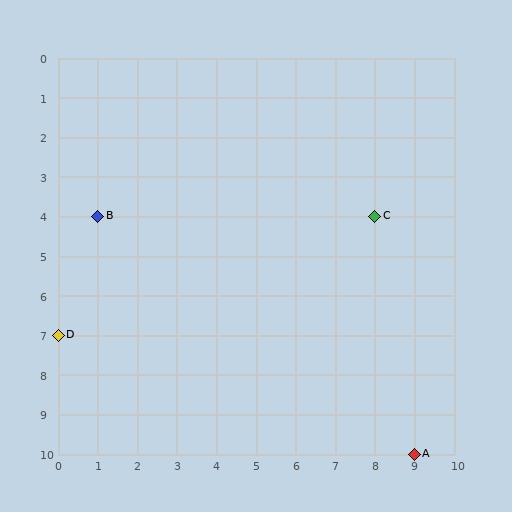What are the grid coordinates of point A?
Point A is at grid coordinates (9, 10).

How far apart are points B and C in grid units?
Points B and C are 7 columns apart.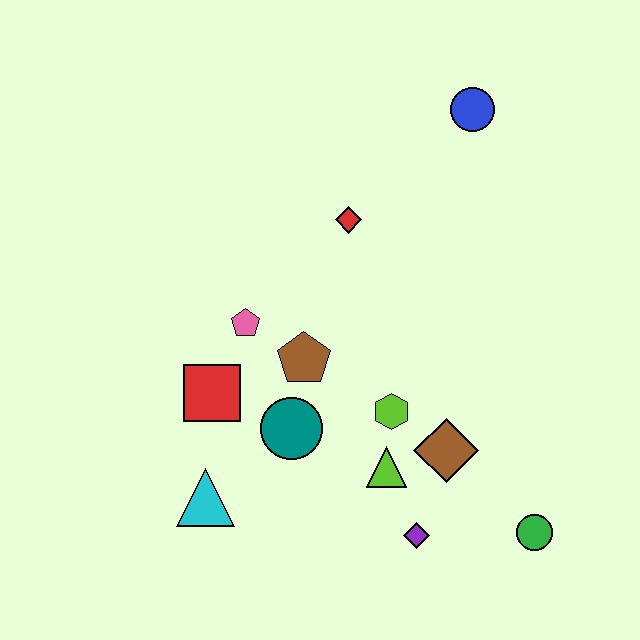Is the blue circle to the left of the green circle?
Yes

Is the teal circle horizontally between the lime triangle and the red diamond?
No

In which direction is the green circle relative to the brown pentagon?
The green circle is to the right of the brown pentagon.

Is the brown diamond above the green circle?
Yes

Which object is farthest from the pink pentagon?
The green circle is farthest from the pink pentagon.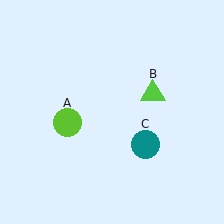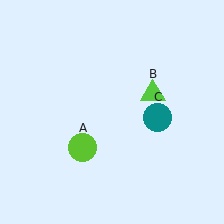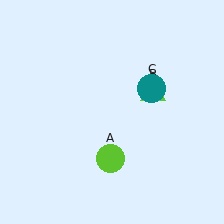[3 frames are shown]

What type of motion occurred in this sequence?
The lime circle (object A), teal circle (object C) rotated counterclockwise around the center of the scene.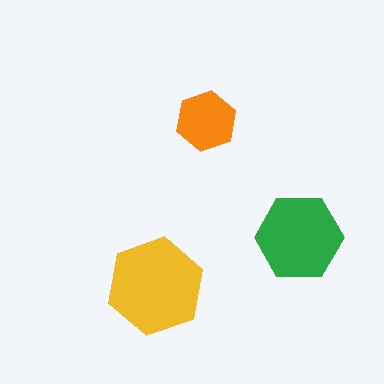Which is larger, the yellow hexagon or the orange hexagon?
The yellow one.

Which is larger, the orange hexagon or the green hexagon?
The green one.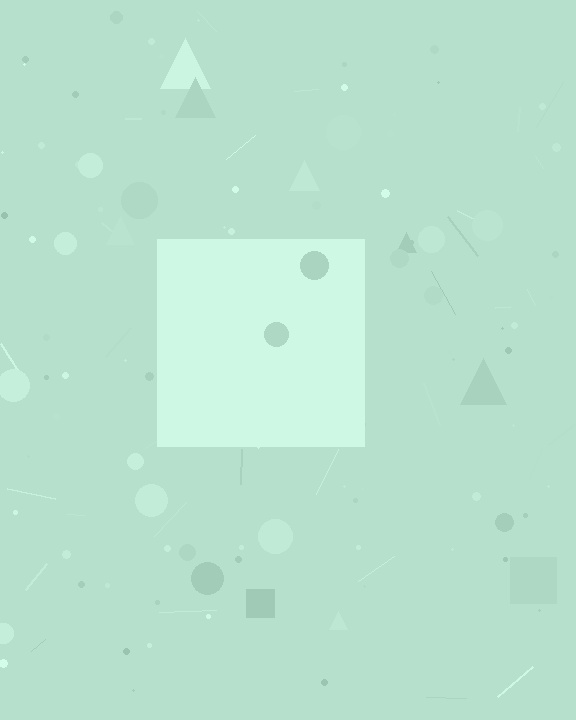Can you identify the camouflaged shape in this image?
The camouflaged shape is a square.